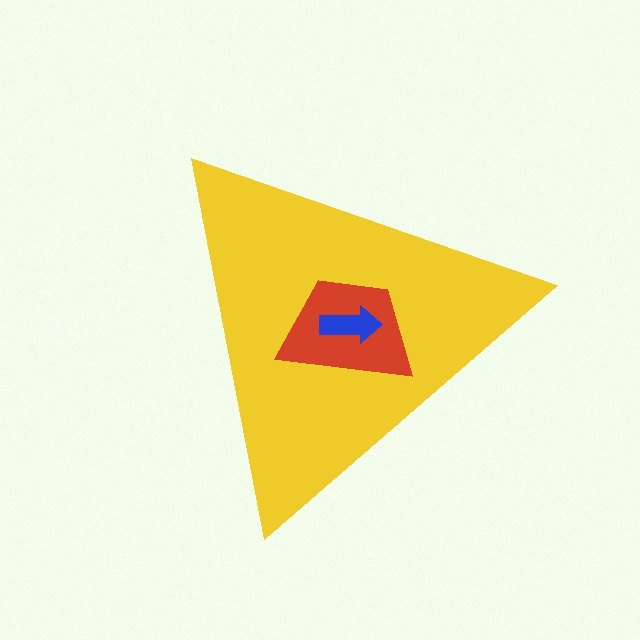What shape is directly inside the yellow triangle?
The red trapezoid.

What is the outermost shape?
The yellow triangle.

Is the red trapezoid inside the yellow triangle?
Yes.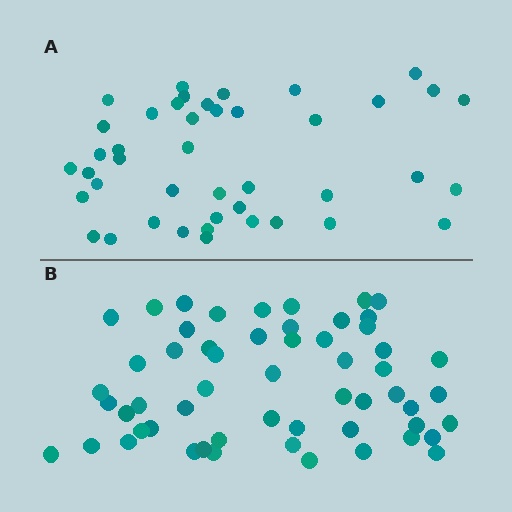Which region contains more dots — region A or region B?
Region B (the bottom region) has more dots.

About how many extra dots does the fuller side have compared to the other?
Region B has approximately 15 more dots than region A.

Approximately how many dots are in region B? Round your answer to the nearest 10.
About 60 dots. (The exact count is 56, which rounds to 60.)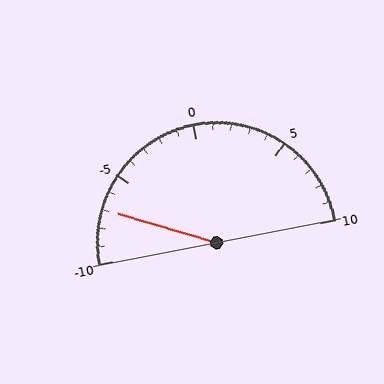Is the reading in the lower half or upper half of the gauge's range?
The reading is in the lower half of the range (-10 to 10).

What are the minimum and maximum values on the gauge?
The gauge ranges from -10 to 10.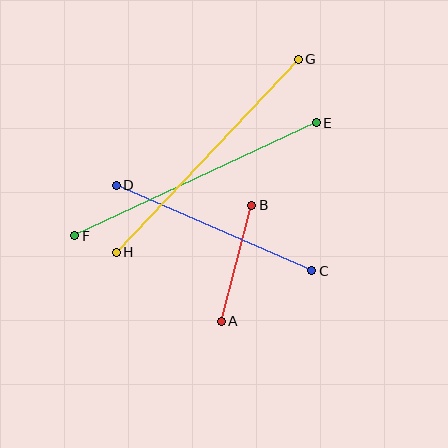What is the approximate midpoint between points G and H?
The midpoint is at approximately (207, 156) pixels.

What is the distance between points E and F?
The distance is approximately 267 pixels.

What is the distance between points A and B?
The distance is approximately 120 pixels.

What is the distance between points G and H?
The distance is approximately 265 pixels.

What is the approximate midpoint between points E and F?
The midpoint is at approximately (196, 179) pixels.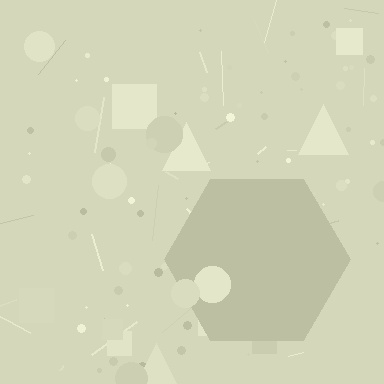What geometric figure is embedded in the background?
A hexagon is embedded in the background.